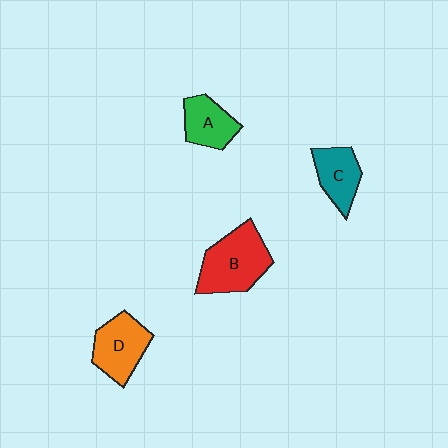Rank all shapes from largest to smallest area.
From largest to smallest: B (red), D (orange), C (teal), A (green).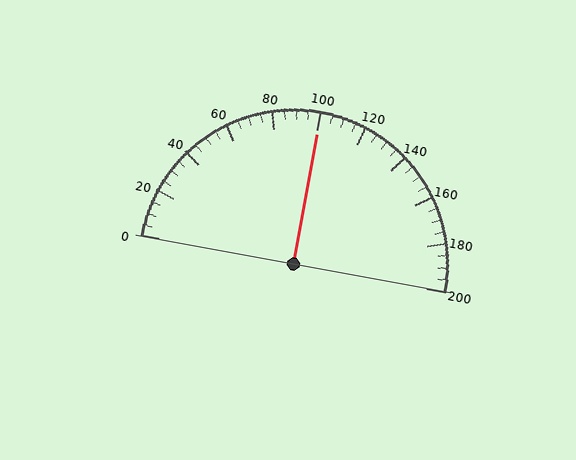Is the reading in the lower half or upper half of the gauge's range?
The reading is in the upper half of the range (0 to 200).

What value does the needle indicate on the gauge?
The needle indicates approximately 100.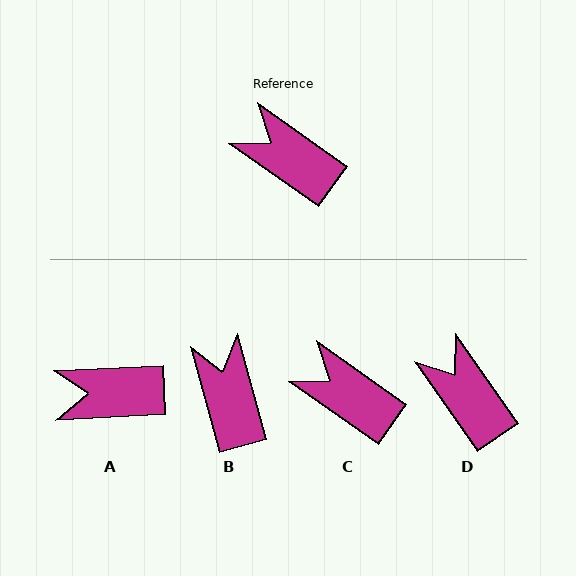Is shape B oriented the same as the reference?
No, it is off by about 40 degrees.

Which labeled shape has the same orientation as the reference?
C.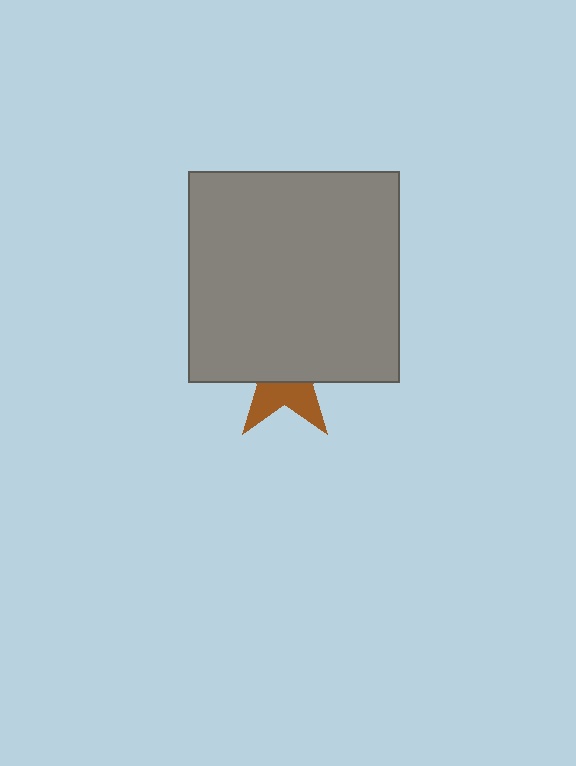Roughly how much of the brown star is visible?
A small part of it is visible (roughly 37%).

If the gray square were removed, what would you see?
You would see the complete brown star.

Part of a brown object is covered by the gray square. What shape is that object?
It is a star.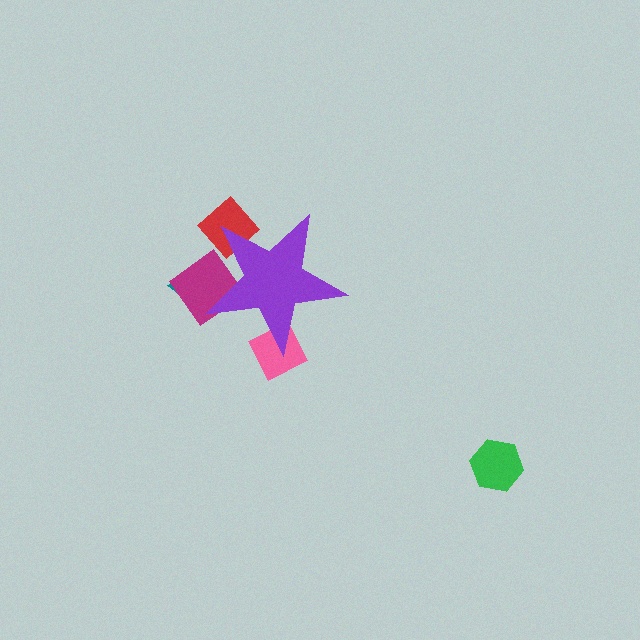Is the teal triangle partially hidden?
Yes, the teal triangle is partially hidden behind the purple star.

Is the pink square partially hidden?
Yes, the pink square is partially hidden behind the purple star.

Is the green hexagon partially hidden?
No, the green hexagon is fully visible.